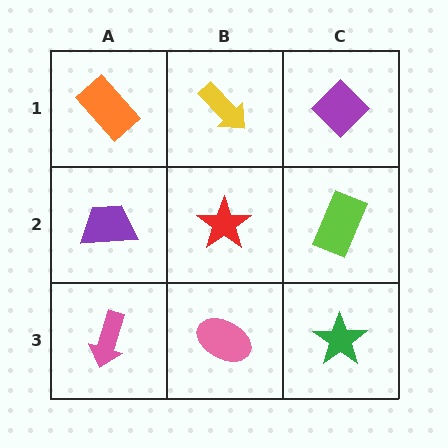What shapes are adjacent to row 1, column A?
A purple trapezoid (row 2, column A), a yellow arrow (row 1, column B).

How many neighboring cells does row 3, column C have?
2.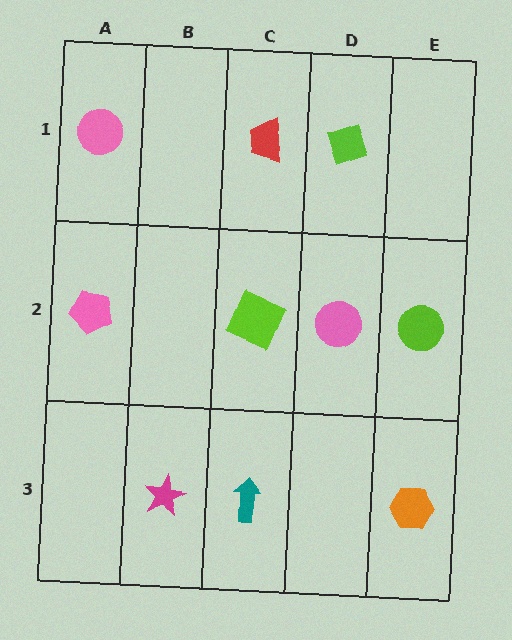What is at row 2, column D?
A pink circle.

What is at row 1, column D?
A lime diamond.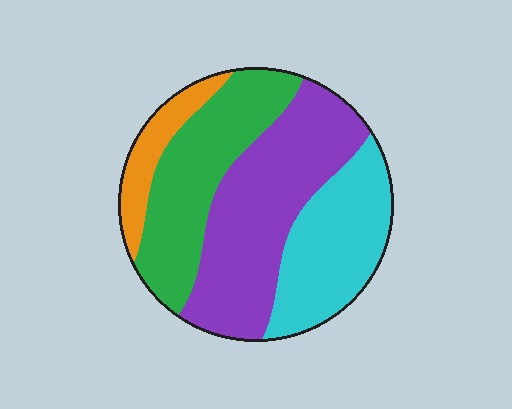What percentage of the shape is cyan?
Cyan takes up about one quarter (1/4) of the shape.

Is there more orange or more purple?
Purple.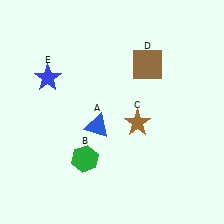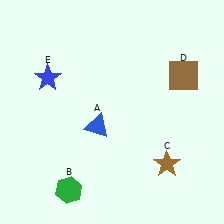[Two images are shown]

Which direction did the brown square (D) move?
The brown square (D) moved right.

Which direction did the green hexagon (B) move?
The green hexagon (B) moved down.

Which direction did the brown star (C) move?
The brown star (C) moved down.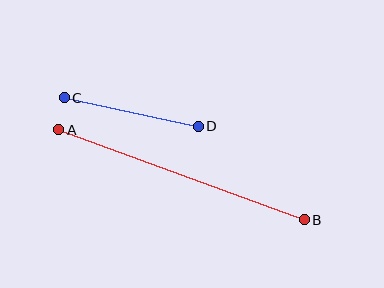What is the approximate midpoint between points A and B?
The midpoint is at approximately (181, 175) pixels.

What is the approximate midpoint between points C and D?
The midpoint is at approximately (131, 112) pixels.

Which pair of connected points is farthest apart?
Points A and B are farthest apart.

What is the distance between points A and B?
The distance is approximately 261 pixels.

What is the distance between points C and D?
The distance is approximately 137 pixels.